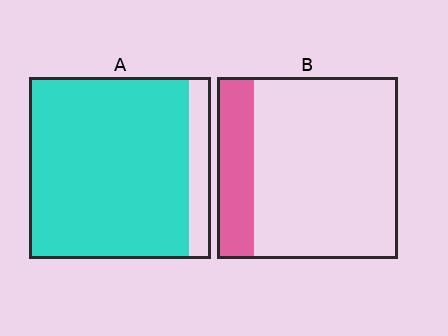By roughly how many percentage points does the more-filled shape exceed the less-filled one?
By roughly 65 percentage points (A over B).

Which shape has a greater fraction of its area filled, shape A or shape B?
Shape A.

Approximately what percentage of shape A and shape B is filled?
A is approximately 90% and B is approximately 20%.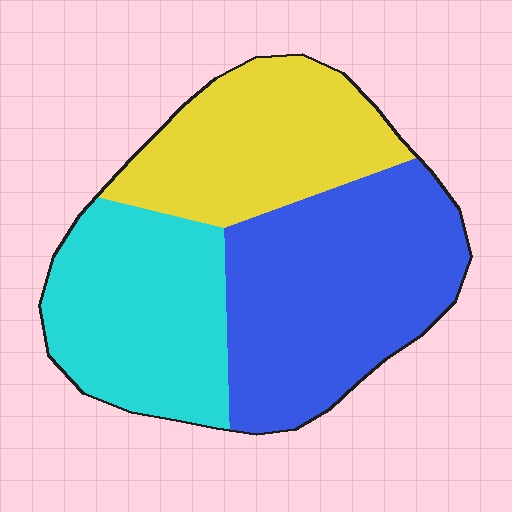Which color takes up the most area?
Blue, at roughly 40%.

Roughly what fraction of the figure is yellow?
Yellow takes up between a sixth and a third of the figure.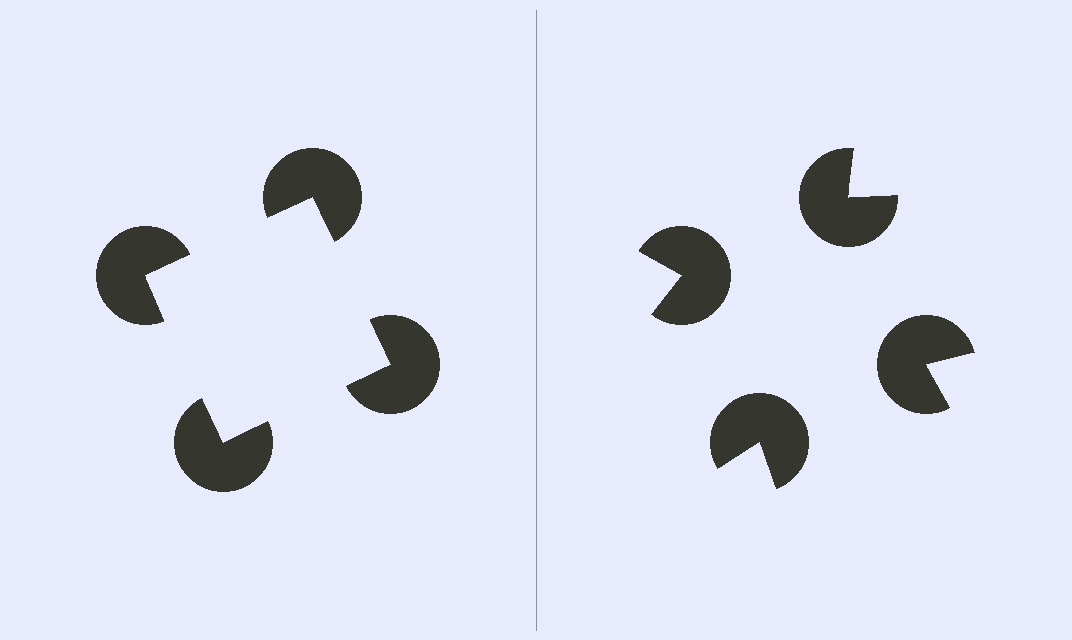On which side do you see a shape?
An illusory square appears on the left side. On the right side the wedge cuts are rotated, so no coherent shape forms.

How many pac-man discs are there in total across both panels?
8 — 4 on each side.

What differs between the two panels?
The pac-man discs are positioned identically on both sides; only the wedge orientations differ. On the left they align to a square; on the right they are misaligned.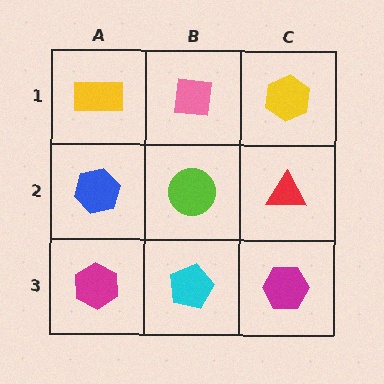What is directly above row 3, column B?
A lime circle.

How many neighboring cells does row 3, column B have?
3.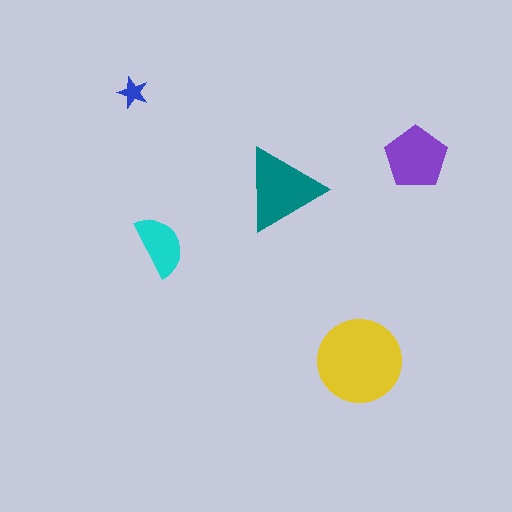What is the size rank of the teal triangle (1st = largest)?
2nd.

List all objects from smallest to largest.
The blue star, the cyan semicircle, the purple pentagon, the teal triangle, the yellow circle.